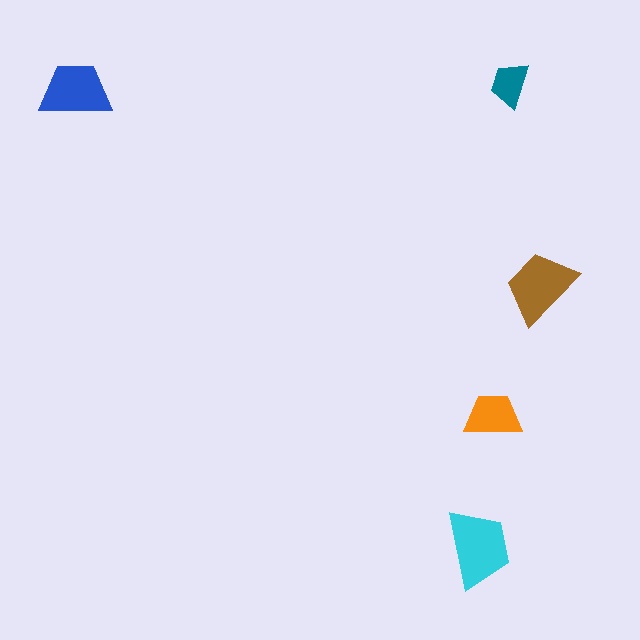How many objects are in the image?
There are 5 objects in the image.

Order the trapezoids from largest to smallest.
the cyan one, the brown one, the blue one, the orange one, the teal one.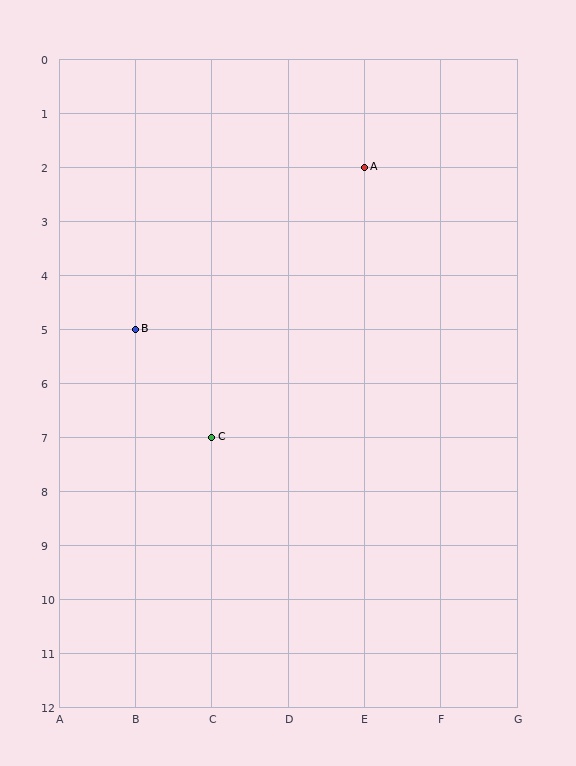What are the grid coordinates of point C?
Point C is at grid coordinates (C, 7).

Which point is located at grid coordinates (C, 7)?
Point C is at (C, 7).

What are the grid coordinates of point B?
Point B is at grid coordinates (B, 5).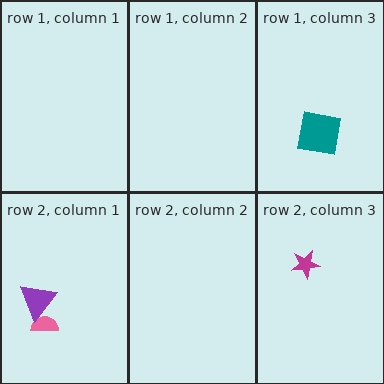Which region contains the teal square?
The row 1, column 3 region.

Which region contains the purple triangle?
The row 2, column 1 region.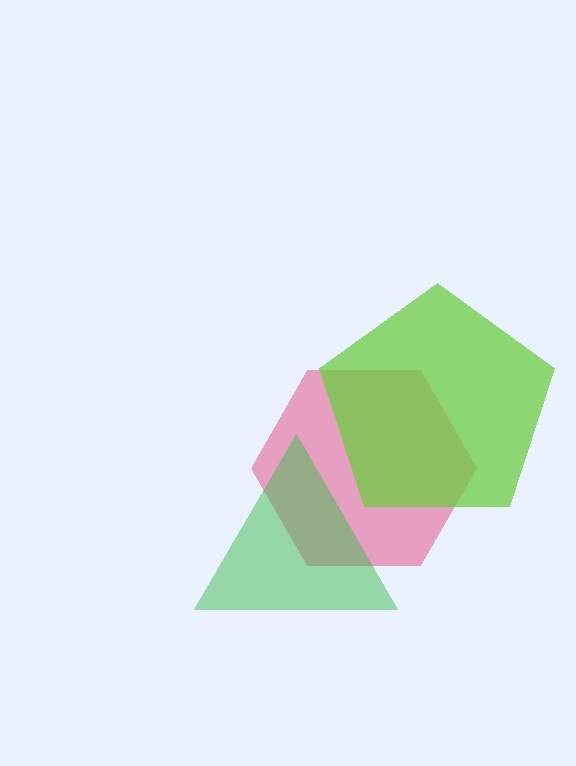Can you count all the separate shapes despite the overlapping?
Yes, there are 3 separate shapes.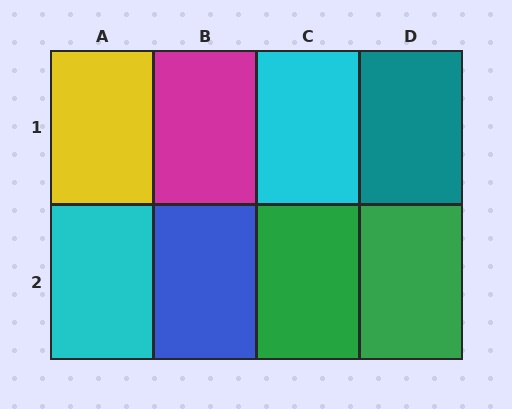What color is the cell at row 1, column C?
Cyan.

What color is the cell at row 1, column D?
Teal.